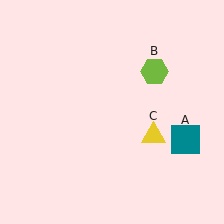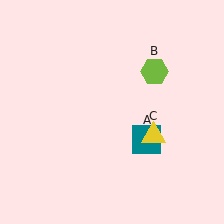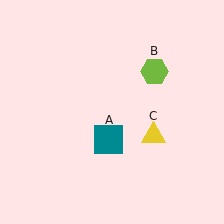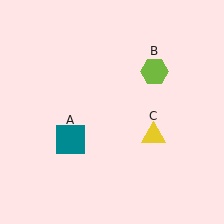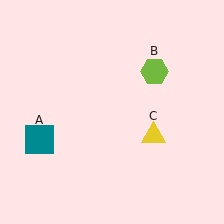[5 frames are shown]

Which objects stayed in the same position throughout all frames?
Lime hexagon (object B) and yellow triangle (object C) remained stationary.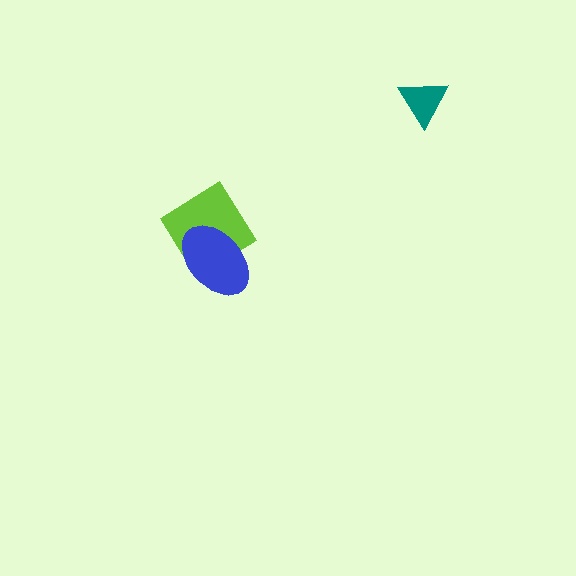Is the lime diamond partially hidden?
Yes, it is partially covered by another shape.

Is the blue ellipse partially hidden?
No, no other shape covers it.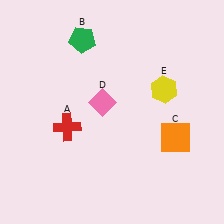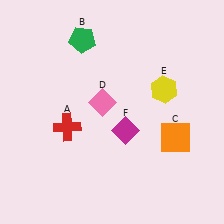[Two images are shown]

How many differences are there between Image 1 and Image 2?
There is 1 difference between the two images.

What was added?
A magenta diamond (F) was added in Image 2.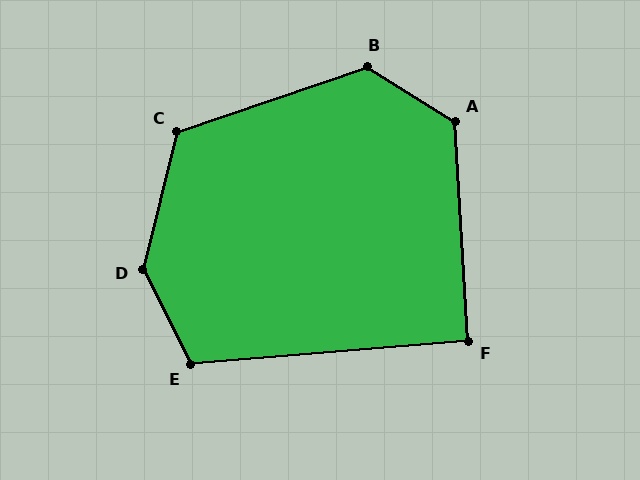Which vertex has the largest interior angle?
D, at approximately 140 degrees.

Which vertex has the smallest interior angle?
F, at approximately 91 degrees.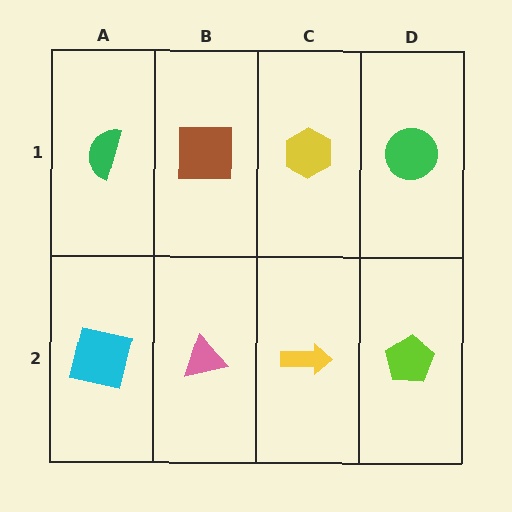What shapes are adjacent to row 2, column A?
A green semicircle (row 1, column A), a pink triangle (row 2, column B).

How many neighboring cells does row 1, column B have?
3.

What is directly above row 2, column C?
A yellow hexagon.